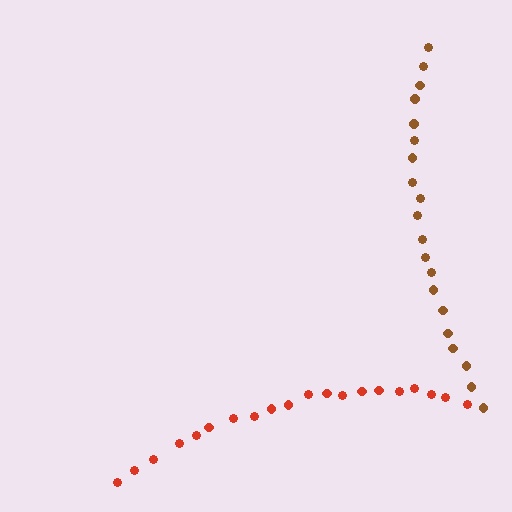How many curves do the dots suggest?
There are 2 distinct paths.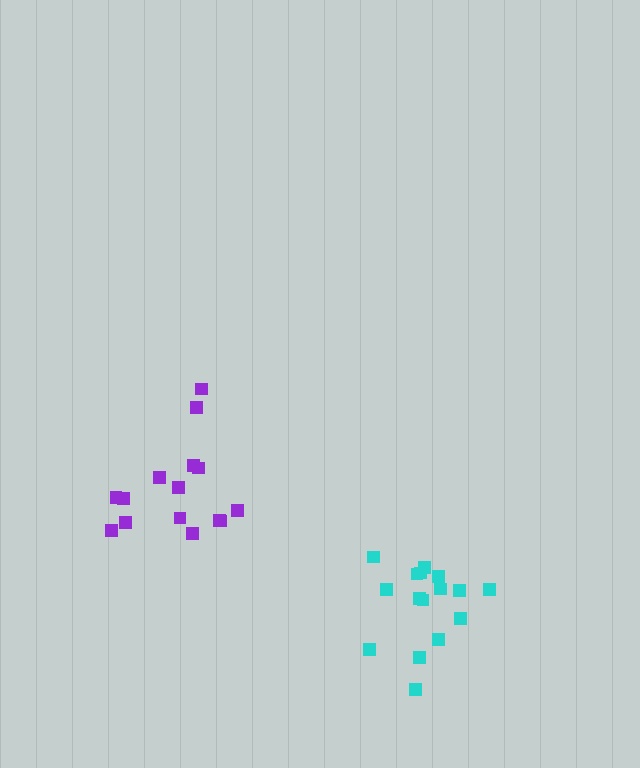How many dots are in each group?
Group 1: 16 dots, Group 2: 15 dots (31 total).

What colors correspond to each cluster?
The clusters are colored: cyan, purple.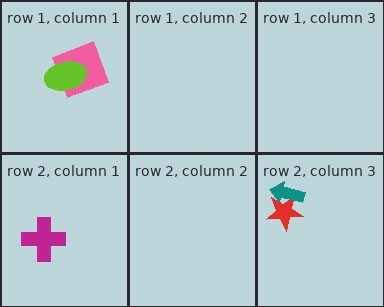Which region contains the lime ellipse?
The row 1, column 1 region.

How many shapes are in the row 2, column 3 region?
2.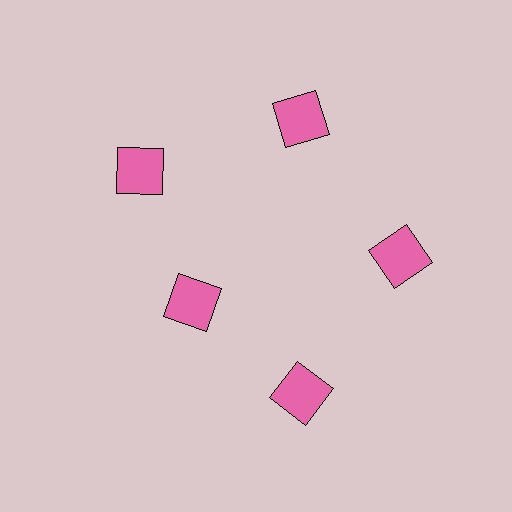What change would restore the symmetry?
The symmetry would be restored by moving it outward, back onto the ring so that all 5 squares sit at equal angles and equal distance from the center.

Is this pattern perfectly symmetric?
No. The 5 pink squares are arranged in a ring, but one element near the 8 o'clock position is pulled inward toward the center, breaking the 5-fold rotational symmetry.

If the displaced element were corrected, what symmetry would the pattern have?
It would have 5-fold rotational symmetry — the pattern would map onto itself every 72 degrees.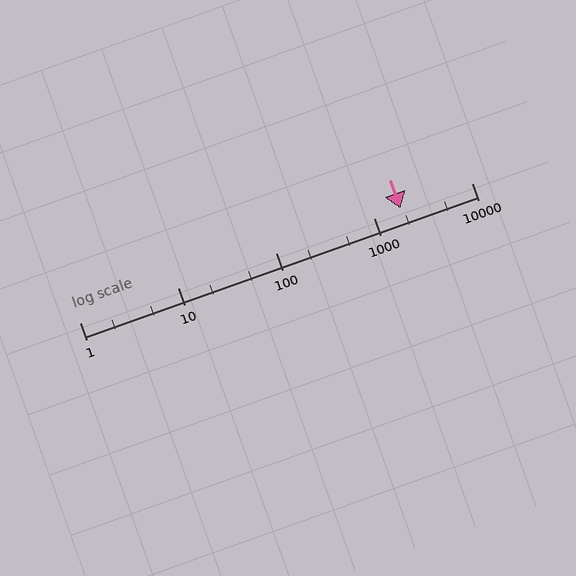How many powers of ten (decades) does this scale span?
The scale spans 4 decades, from 1 to 10000.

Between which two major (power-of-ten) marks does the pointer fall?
The pointer is between 1000 and 10000.